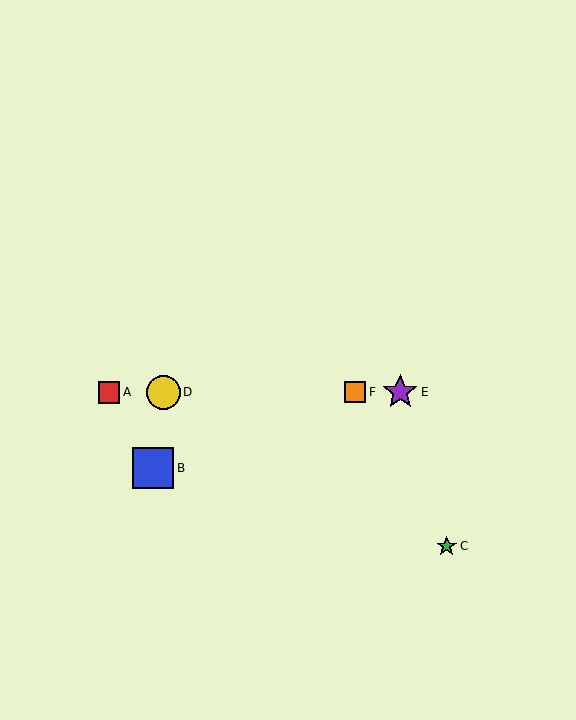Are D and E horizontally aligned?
Yes, both are at y≈392.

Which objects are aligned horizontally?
Objects A, D, E, F are aligned horizontally.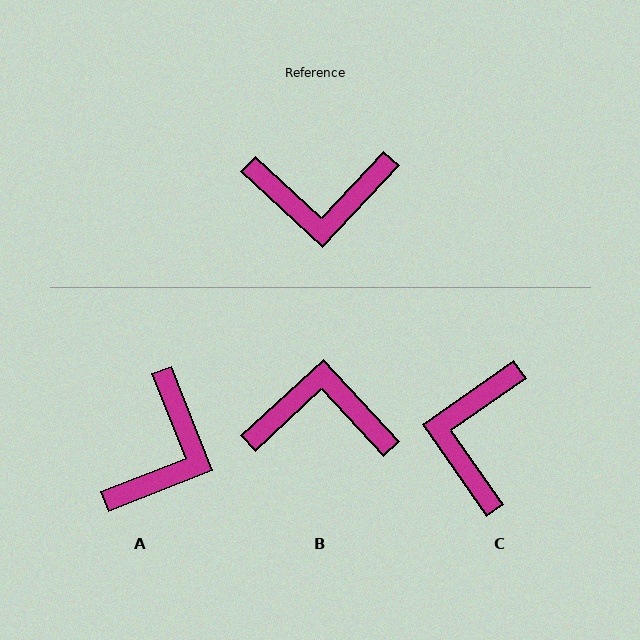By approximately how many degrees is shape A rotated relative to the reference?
Approximately 65 degrees counter-clockwise.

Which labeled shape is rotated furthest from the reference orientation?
B, about 176 degrees away.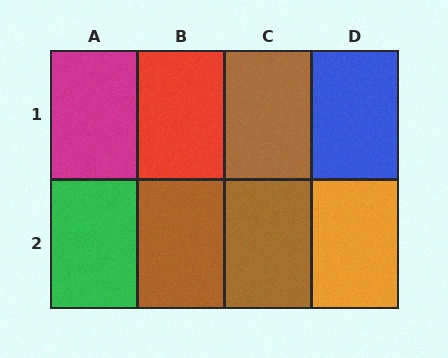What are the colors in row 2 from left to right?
Green, brown, brown, orange.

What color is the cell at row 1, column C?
Brown.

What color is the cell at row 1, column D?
Blue.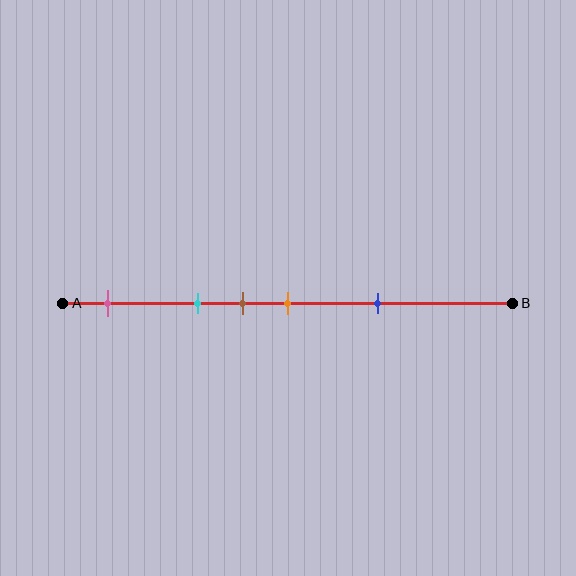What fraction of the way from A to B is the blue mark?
The blue mark is approximately 70% (0.7) of the way from A to B.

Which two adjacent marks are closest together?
The brown and orange marks are the closest adjacent pair.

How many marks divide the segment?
There are 5 marks dividing the segment.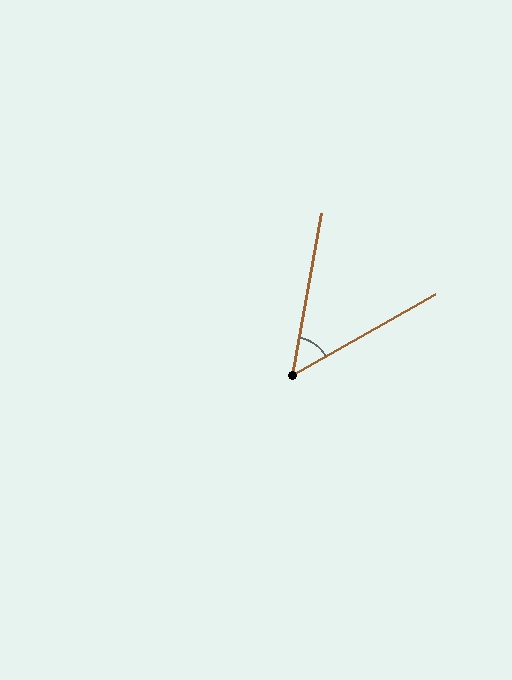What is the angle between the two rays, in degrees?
Approximately 50 degrees.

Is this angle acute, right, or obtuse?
It is acute.